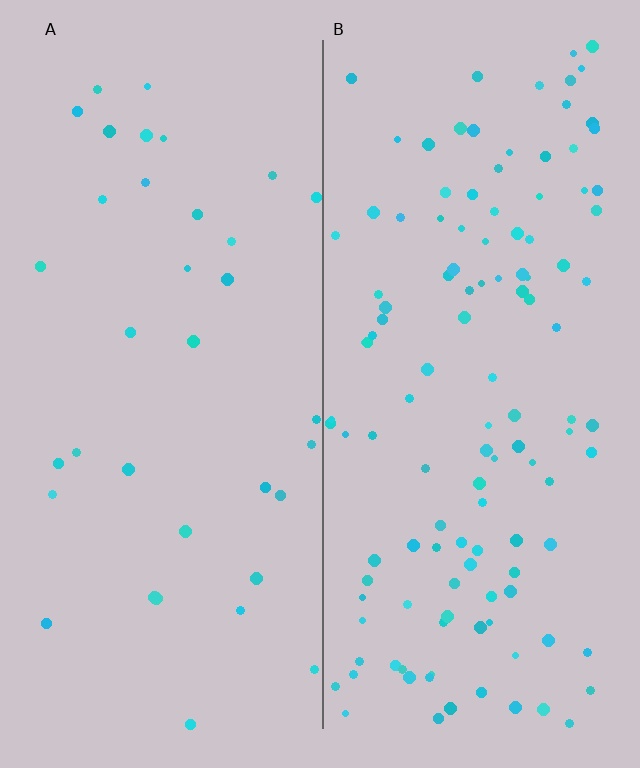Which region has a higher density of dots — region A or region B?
B (the right).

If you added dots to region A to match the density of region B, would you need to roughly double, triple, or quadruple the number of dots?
Approximately quadruple.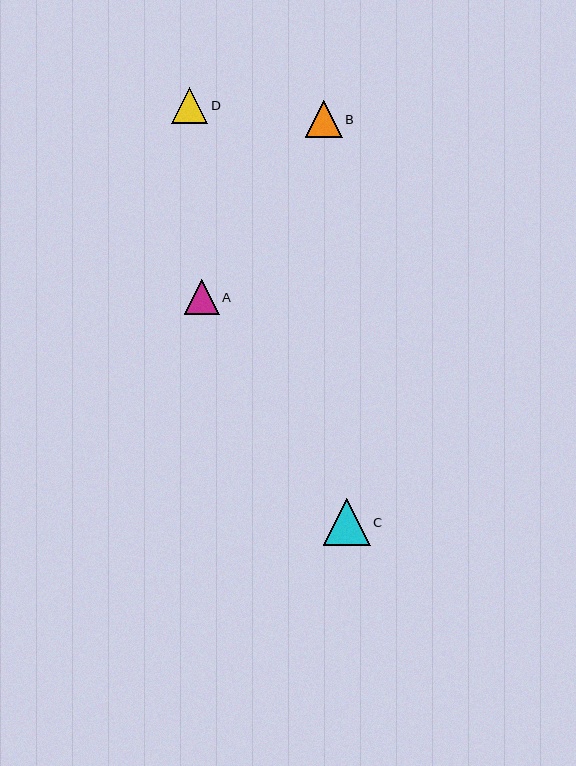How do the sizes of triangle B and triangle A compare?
Triangle B and triangle A are approximately the same size.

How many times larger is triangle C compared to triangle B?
Triangle C is approximately 1.3 times the size of triangle B.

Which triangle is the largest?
Triangle C is the largest with a size of approximately 47 pixels.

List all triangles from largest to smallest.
From largest to smallest: C, B, D, A.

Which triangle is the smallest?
Triangle A is the smallest with a size of approximately 35 pixels.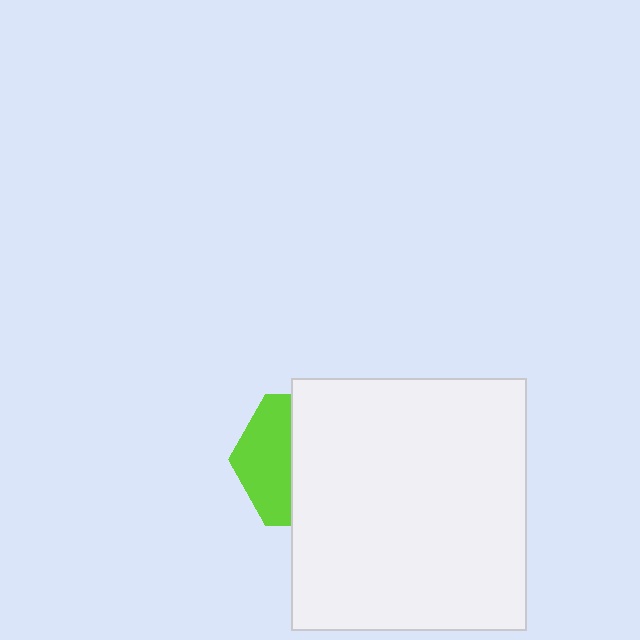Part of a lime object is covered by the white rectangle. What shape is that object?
It is a hexagon.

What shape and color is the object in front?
The object in front is a white rectangle.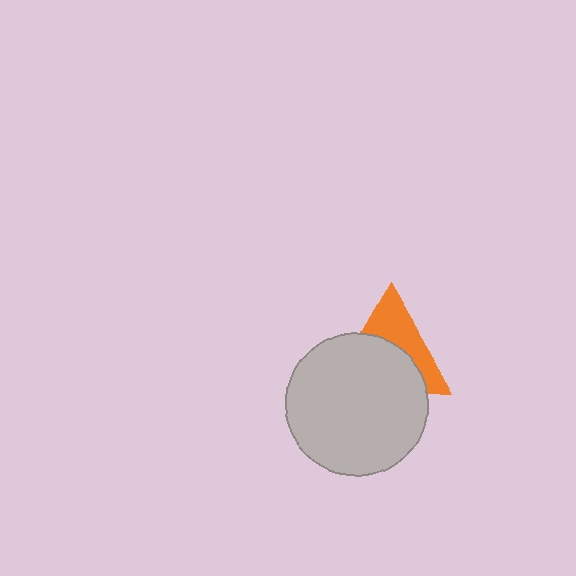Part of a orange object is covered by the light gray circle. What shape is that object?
It is a triangle.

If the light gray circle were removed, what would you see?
You would see the complete orange triangle.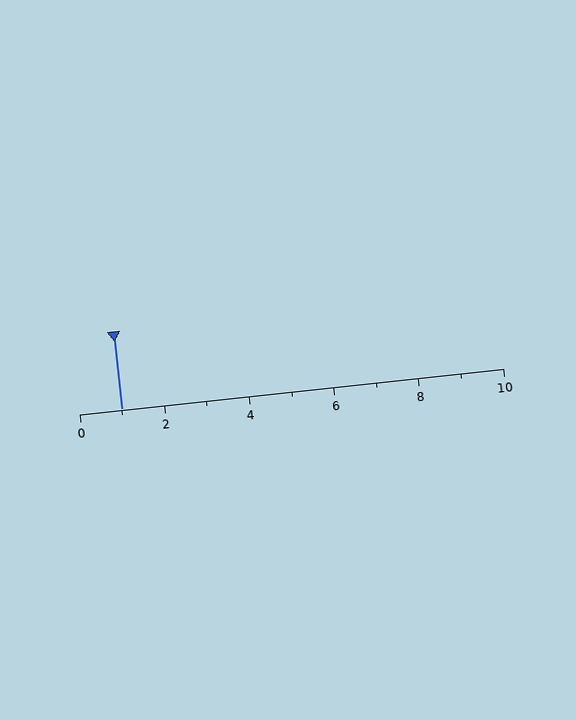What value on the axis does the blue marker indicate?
The marker indicates approximately 1.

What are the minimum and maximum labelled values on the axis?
The axis runs from 0 to 10.